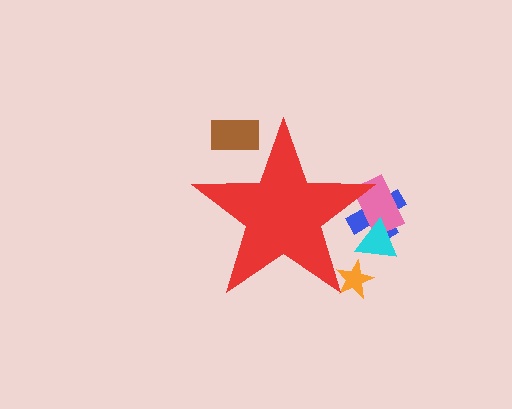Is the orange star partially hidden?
Yes, the orange star is partially hidden behind the red star.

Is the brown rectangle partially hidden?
Yes, the brown rectangle is partially hidden behind the red star.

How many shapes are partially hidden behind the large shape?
5 shapes are partially hidden.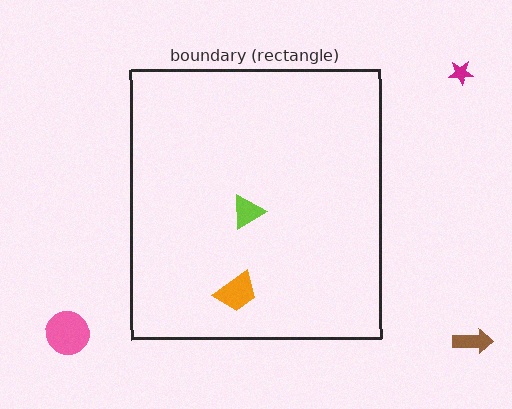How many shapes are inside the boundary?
2 inside, 3 outside.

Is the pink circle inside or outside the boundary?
Outside.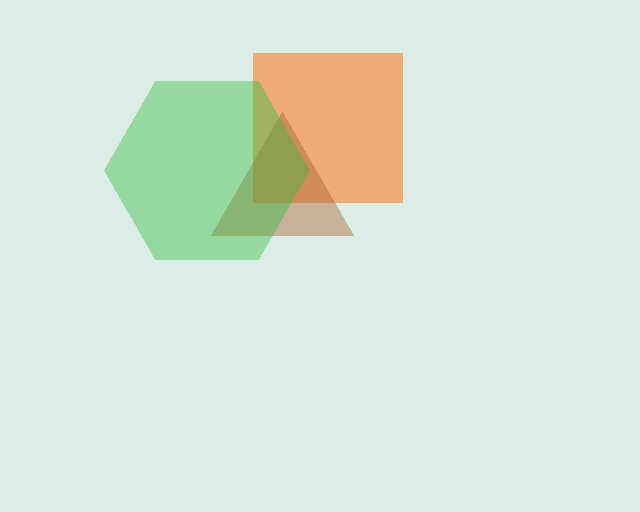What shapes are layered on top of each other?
The layered shapes are: an orange square, a brown triangle, a green hexagon.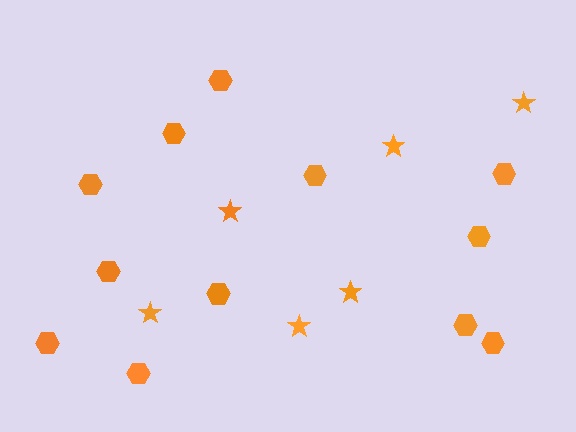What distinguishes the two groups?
There are 2 groups: one group of hexagons (12) and one group of stars (6).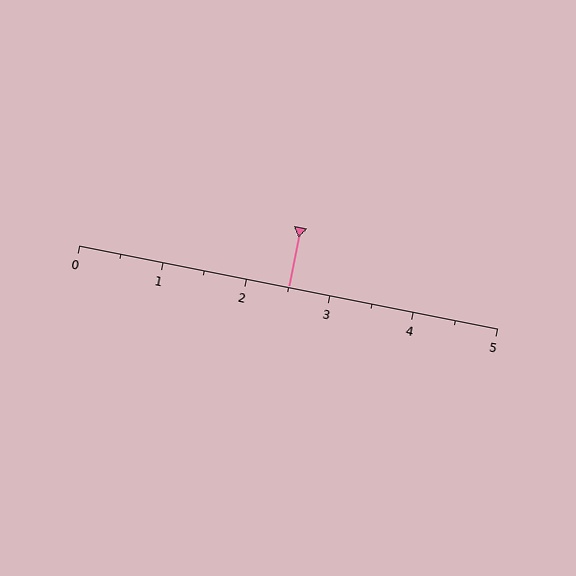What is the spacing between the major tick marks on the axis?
The major ticks are spaced 1 apart.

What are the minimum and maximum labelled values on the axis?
The axis runs from 0 to 5.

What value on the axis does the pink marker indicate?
The marker indicates approximately 2.5.